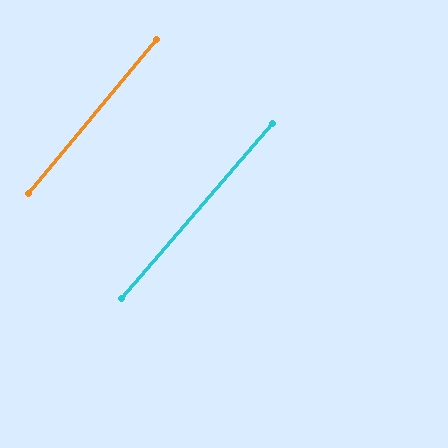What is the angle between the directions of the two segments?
Approximately 1 degree.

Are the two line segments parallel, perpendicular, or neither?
Parallel — their directions differ by only 1.0°.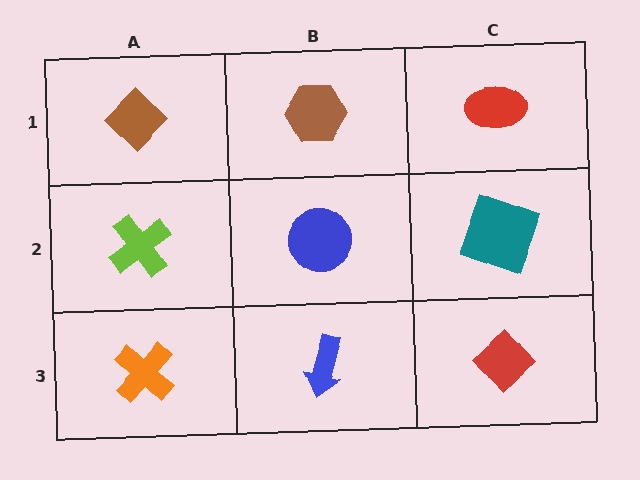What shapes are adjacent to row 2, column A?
A brown diamond (row 1, column A), an orange cross (row 3, column A), a blue circle (row 2, column B).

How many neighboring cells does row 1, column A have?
2.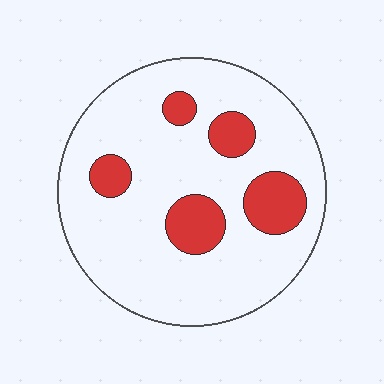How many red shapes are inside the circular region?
5.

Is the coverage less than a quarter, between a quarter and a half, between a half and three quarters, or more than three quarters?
Less than a quarter.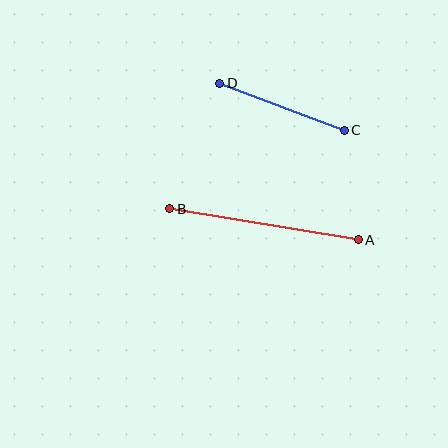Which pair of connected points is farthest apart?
Points A and B are farthest apart.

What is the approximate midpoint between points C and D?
The midpoint is at approximately (282, 107) pixels.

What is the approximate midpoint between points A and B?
The midpoint is at approximately (264, 224) pixels.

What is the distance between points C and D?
The distance is approximately 133 pixels.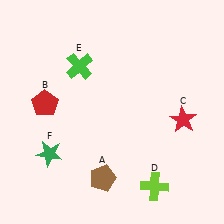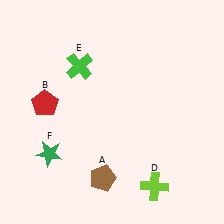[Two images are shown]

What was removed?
The red star (C) was removed in Image 2.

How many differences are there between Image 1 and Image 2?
There is 1 difference between the two images.